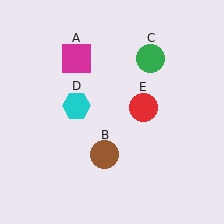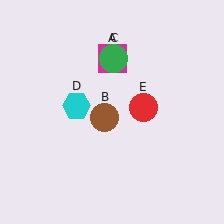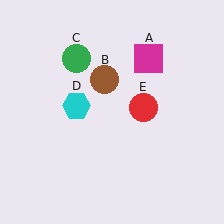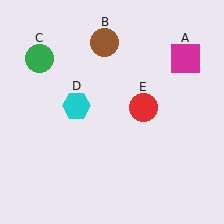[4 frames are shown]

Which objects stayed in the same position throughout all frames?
Cyan hexagon (object D) and red circle (object E) remained stationary.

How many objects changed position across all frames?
3 objects changed position: magenta square (object A), brown circle (object B), green circle (object C).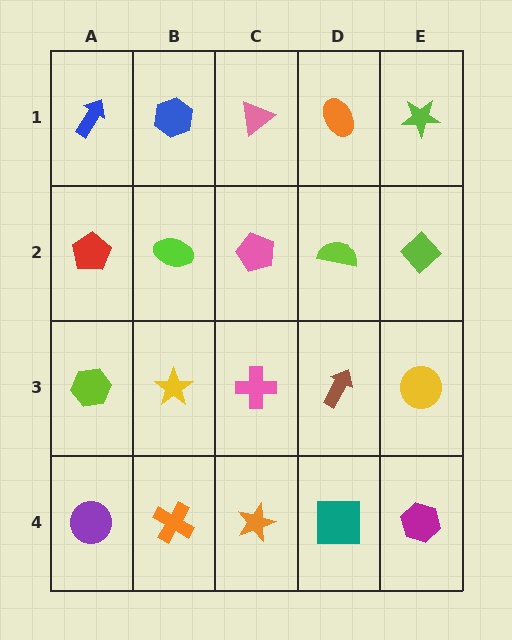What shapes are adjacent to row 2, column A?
A blue arrow (row 1, column A), a lime hexagon (row 3, column A), a lime ellipse (row 2, column B).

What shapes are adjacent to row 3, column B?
A lime ellipse (row 2, column B), an orange cross (row 4, column B), a lime hexagon (row 3, column A), a pink cross (row 3, column C).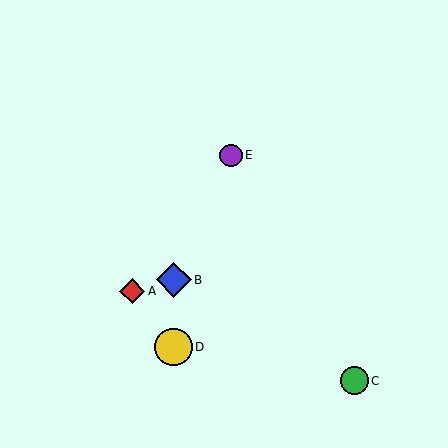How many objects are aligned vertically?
2 objects (B, D) are aligned vertically.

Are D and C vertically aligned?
No, D is at x≈174 and C is at x≈354.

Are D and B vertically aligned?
Yes, both are at x≈174.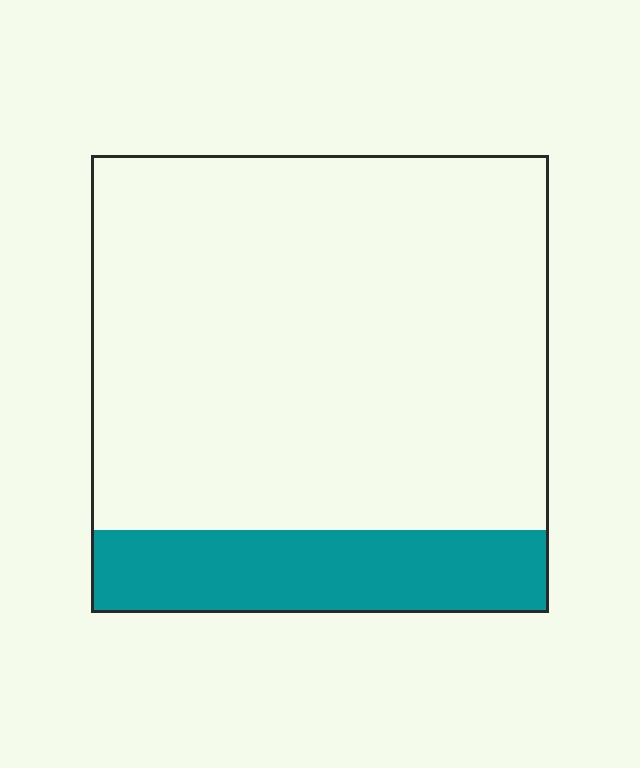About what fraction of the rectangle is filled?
About one sixth (1/6).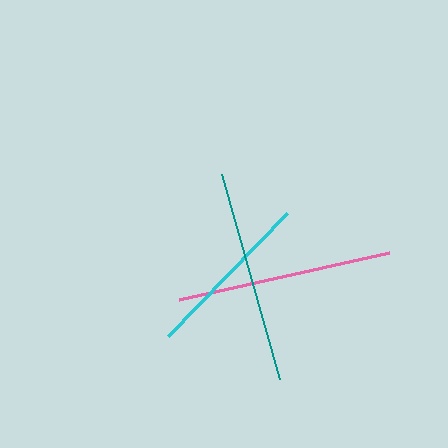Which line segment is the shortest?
The cyan line is the shortest at approximately 171 pixels.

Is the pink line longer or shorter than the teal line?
The pink line is longer than the teal line.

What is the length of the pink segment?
The pink segment is approximately 215 pixels long.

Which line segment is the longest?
The pink line is the longest at approximately 215 pixels.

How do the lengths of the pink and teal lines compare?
The pink and teal lines are approximately the same length.